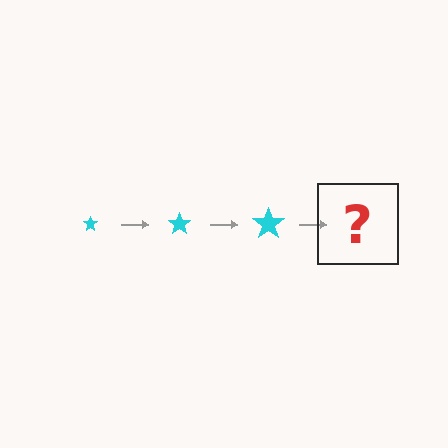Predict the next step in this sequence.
The next step is a cyan star, larger than the previous one.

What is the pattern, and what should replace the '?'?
The pattern is that the star gets progressively larger each step. The '?' should be a cyan star, larger than the previous one.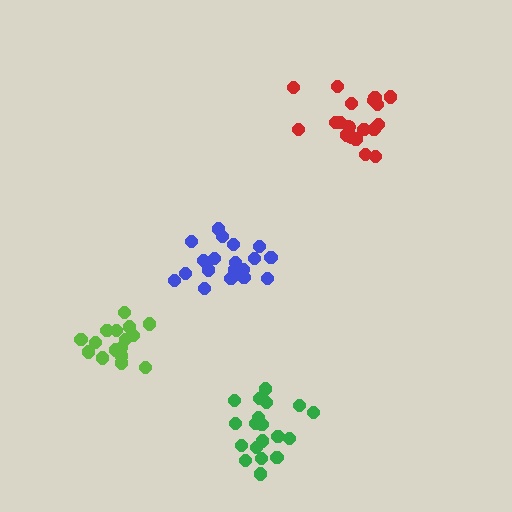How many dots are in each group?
Group 1: 20 dots, Group 2: 19 dots, Group 3: 19 dots, Group 4: 17 dots (75 total).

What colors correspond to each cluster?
The clusters are colored: red, green, blue, lime.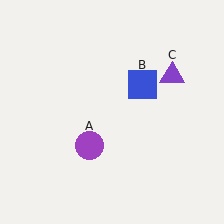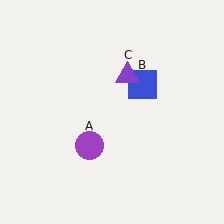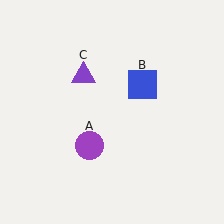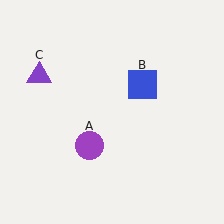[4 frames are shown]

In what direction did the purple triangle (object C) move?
The purple triangle (object C) moved left.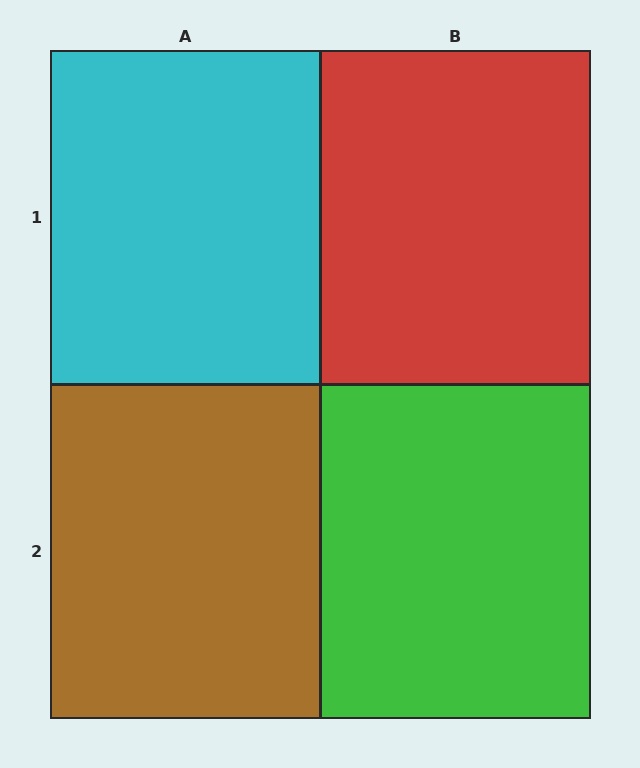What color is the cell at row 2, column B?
Green.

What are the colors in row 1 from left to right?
Cyan, red.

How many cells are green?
1 cell is green.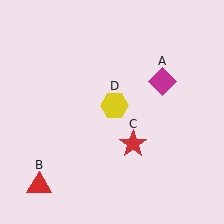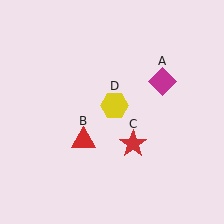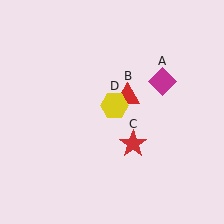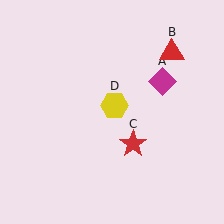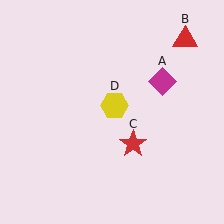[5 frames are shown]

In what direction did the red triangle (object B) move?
The red triangle (object B) moved up and to the right.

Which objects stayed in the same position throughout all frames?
Magenta diamond (object A) and red star (object C) and yellow hexagon (object D) remained stationary.